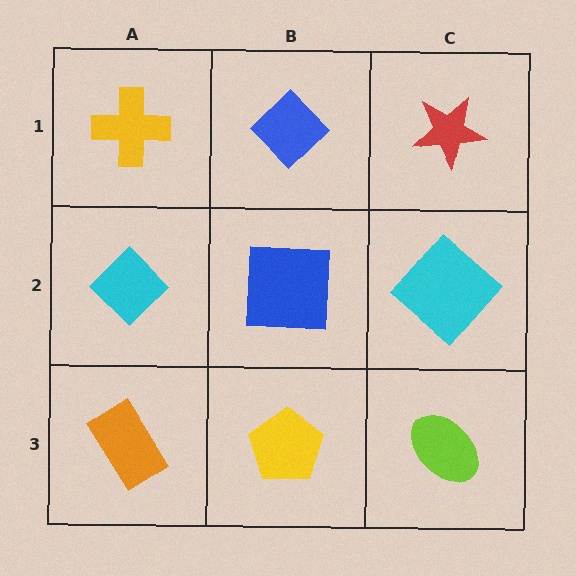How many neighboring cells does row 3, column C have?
2.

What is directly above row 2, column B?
A blue diamond.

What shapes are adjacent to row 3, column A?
A cyan diamond (row 2, column A), a yellow pentagon (row 3, column B).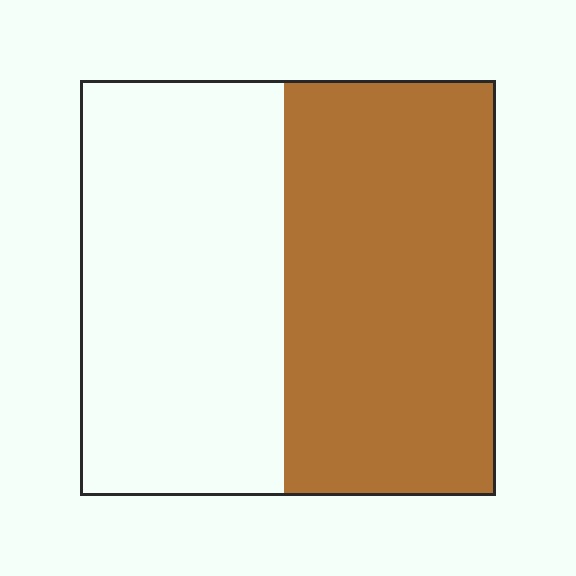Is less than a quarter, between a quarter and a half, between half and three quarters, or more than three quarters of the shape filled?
Between half and three quarters.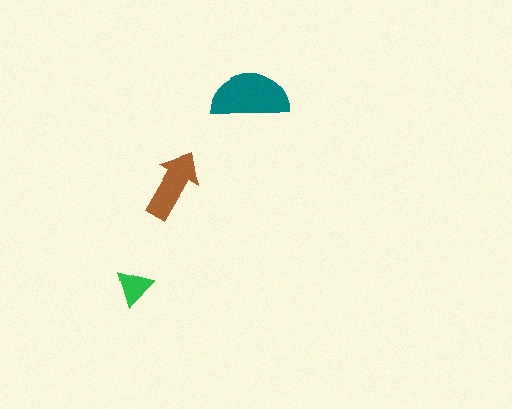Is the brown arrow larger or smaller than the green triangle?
Larger.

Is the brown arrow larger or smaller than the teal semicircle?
Smaller.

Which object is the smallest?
The green triangle.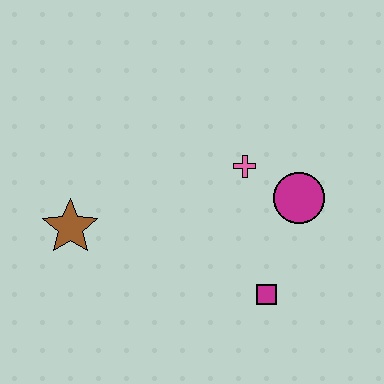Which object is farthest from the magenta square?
The brown star is farthest from the magenta square.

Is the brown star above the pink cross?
No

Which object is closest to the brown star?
The pink cross is closest to the brown star.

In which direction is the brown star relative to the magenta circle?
The brown star is to the left of the magenta circle.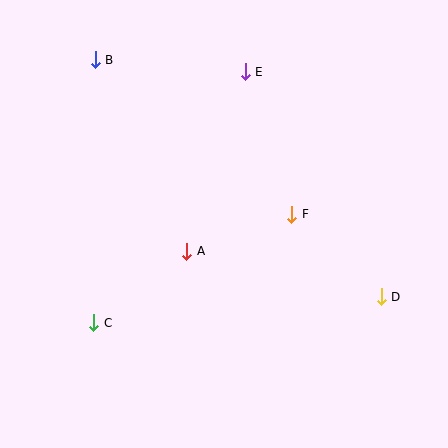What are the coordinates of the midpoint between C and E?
The midpoint between C and E is at (170, 197).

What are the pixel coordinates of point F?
Point F is at (292, 214).